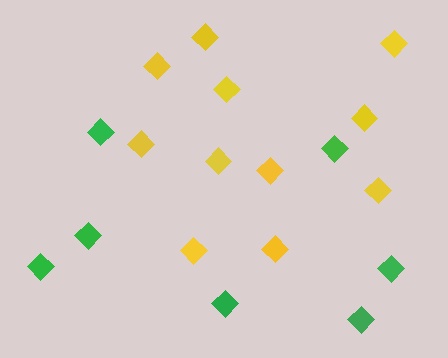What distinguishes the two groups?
There are 2 groups: one group of green diamonds (7) and one group of yellow diamonds (11).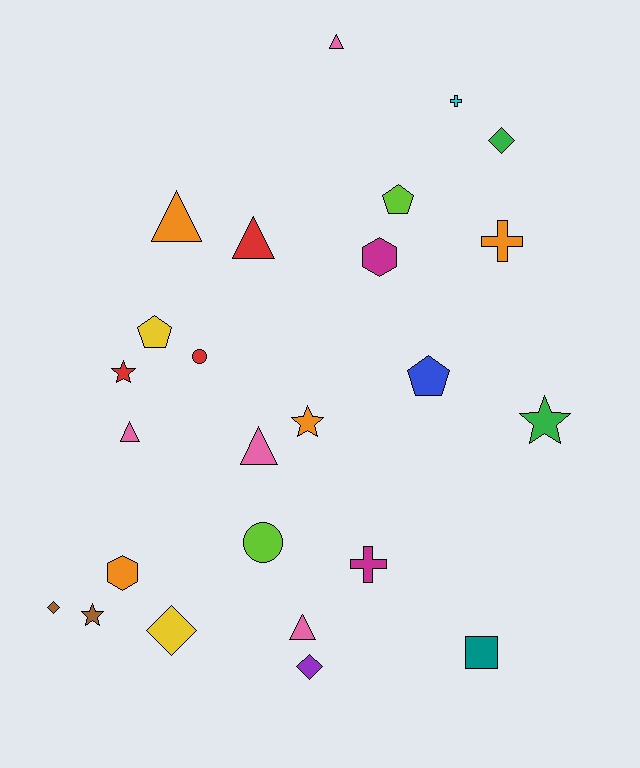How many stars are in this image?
There are 4 stars.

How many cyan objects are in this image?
There is 1 cyan object.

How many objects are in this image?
There are 25 objects.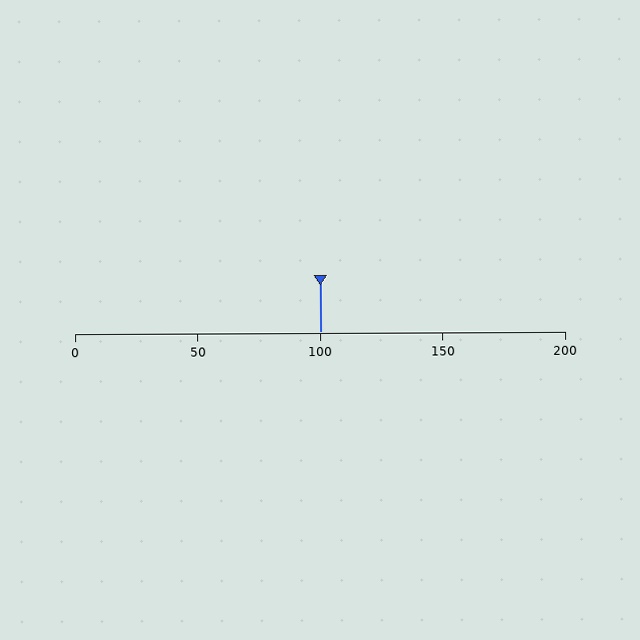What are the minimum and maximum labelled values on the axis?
The axis runs from 0 to 200.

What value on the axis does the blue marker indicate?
The marker indicates approximately 100.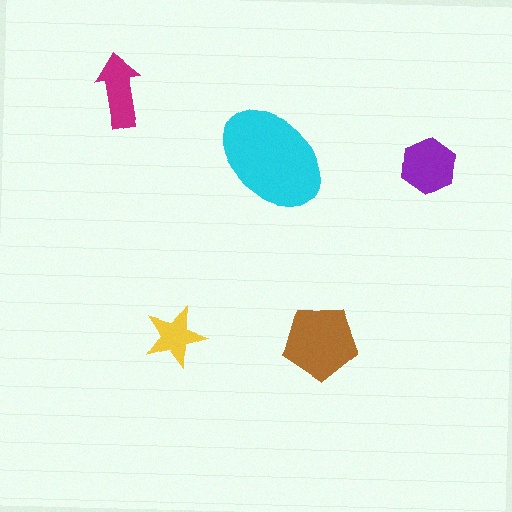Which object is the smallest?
The yellow star.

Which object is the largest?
The cyan ellipse.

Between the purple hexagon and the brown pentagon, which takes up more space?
The brown pentagon.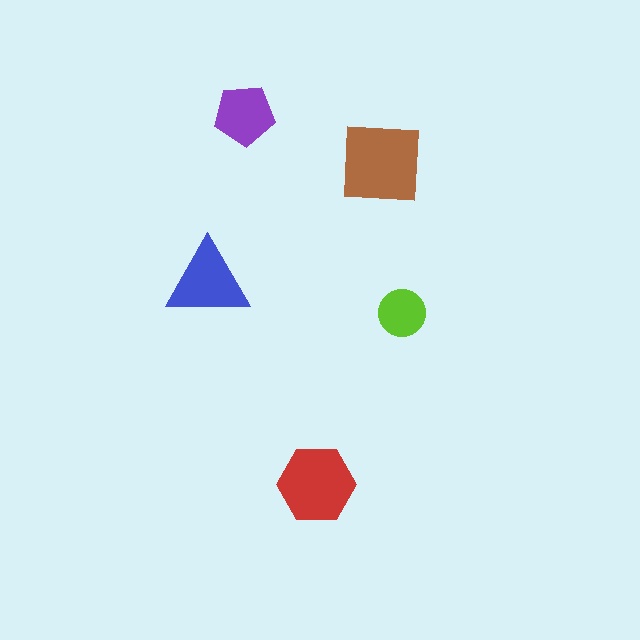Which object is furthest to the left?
The blue triangle is leftmost.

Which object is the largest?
The brown square.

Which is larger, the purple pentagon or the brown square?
The brown square.